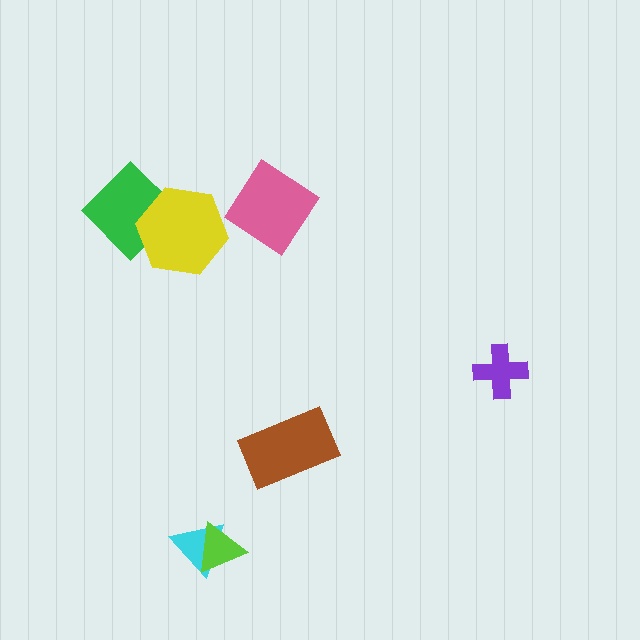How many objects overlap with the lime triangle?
1 object overlaps with the lime triangle.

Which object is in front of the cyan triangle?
The lime triangle is in front of the cyan triangle.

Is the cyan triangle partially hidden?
Yes, it is partially covered by another shape.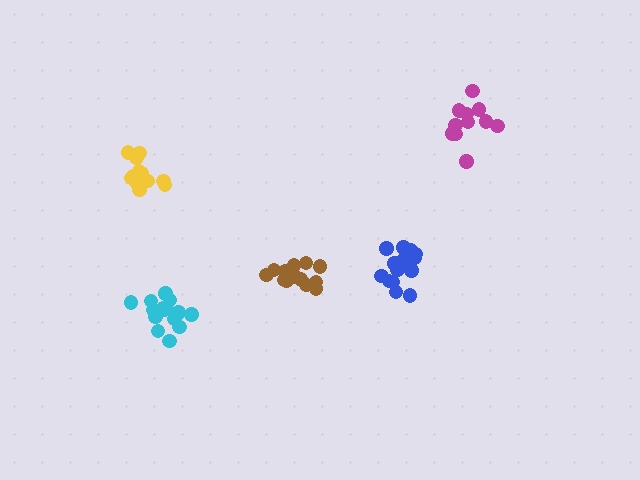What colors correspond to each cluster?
The clusters are colored: blue, cyan, yellow, brown, magenta.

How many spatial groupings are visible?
There are 5 spatial groupings.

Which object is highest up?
The magenta cluster is topmost.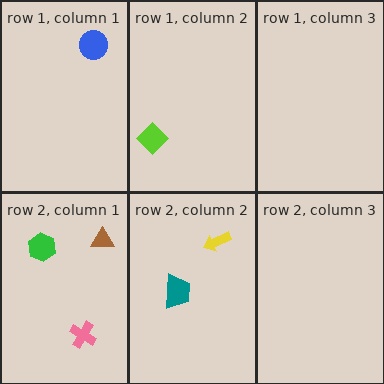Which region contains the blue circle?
The row 1, column 1 region.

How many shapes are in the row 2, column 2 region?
2.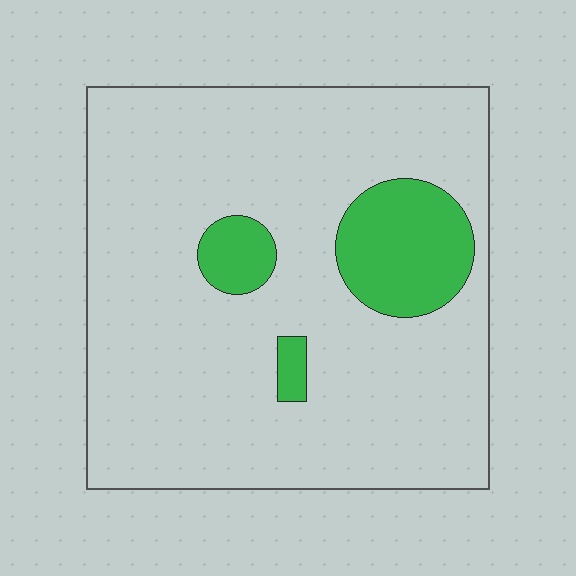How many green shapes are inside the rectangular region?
3.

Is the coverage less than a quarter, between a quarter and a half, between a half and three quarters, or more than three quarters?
Less than a quarter.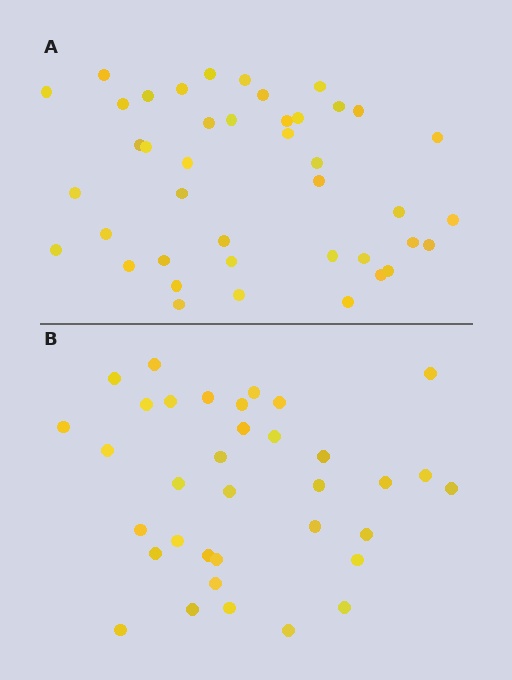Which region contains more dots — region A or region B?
Region A (the top region) has more dots.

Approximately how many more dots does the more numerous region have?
Region A has roughly 8 or so more dots than region B.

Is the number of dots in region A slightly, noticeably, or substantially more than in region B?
Region A has only slightly more — the two regions are fairly close. The ratio is roughly 1.2 to 1.